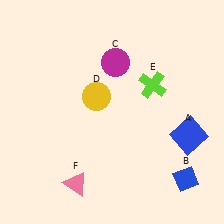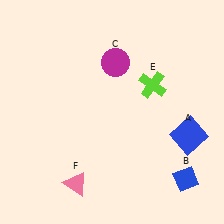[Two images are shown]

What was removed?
The yellow circle (D) was removed in Image 2.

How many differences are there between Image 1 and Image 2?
There is 1 difference between the two images.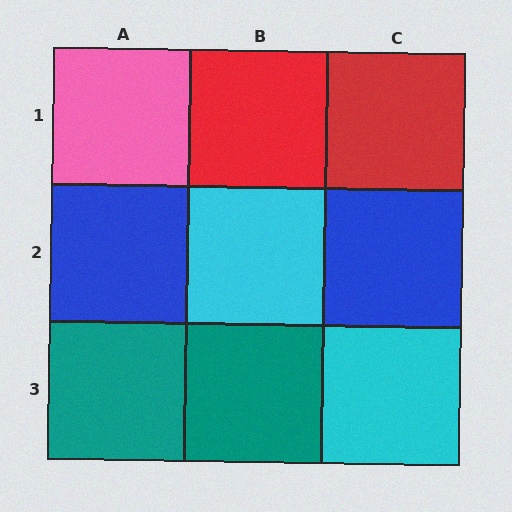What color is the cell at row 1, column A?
Pink.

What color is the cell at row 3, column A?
Teal.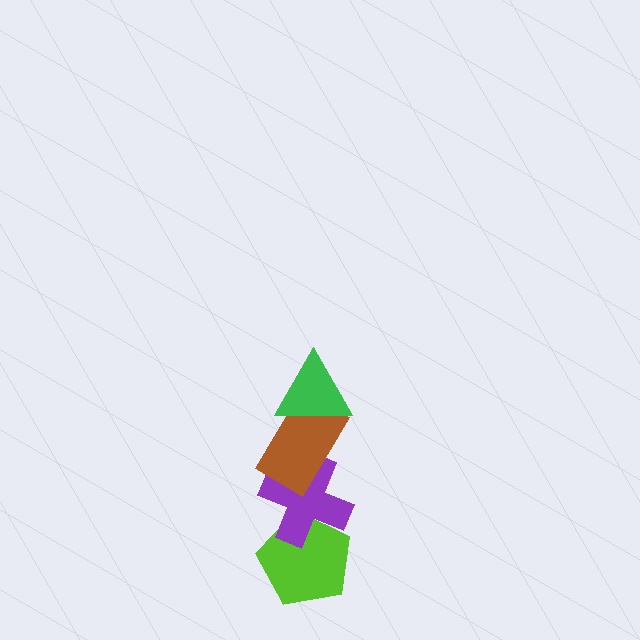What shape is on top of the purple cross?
The brown rectangle is on top of the purple cross.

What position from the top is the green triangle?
The green triangle is 1st from the top.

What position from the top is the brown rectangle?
The brown rectangle is 2nd from the top.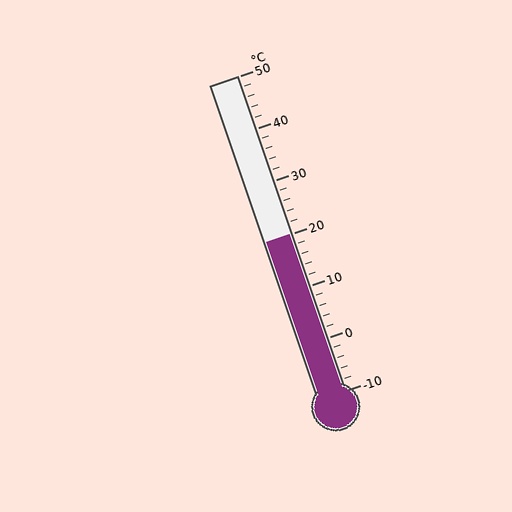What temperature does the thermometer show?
The thermometer shows approximately 20°C.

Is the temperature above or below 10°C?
The temperature is above 10°C.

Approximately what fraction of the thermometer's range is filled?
The thermometer is filled to approximately 50% of its range.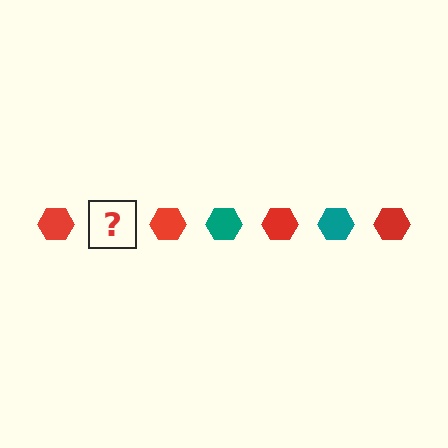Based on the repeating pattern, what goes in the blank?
The blank should be a teal hexagon.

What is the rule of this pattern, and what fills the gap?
The rule is that the pattern cycles through red, teal hexagons. The gap should be filled with a teal hexagon.